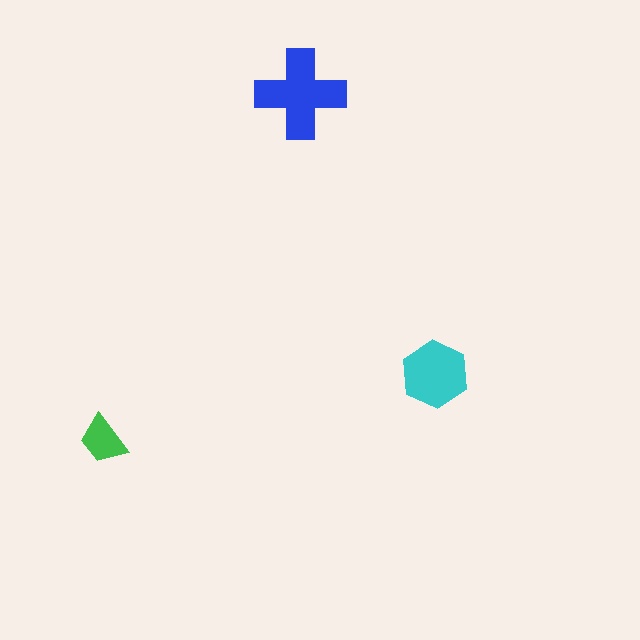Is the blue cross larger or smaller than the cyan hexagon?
Larger.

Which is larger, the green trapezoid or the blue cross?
The blue cross.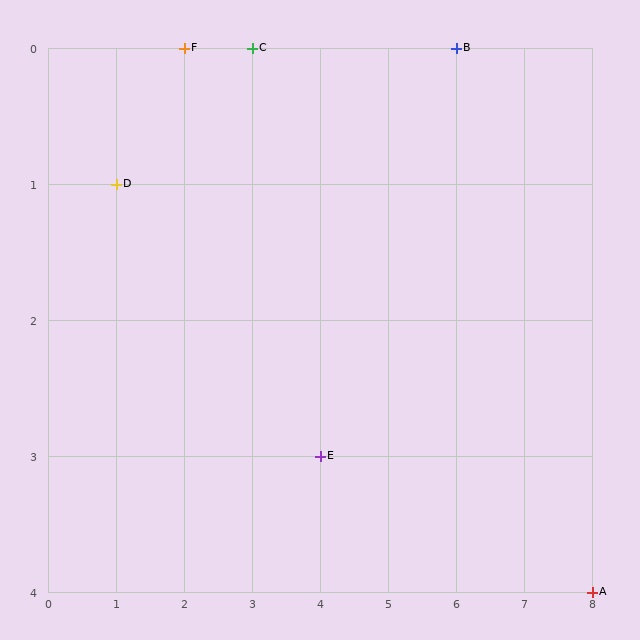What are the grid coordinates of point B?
Point B is at grid coordinates (6, 0).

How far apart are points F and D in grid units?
Points F and D are 1 column and 1 row apart (about 1.4 grid units diagonally).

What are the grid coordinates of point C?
Point C is at grid coordinates (3, 0).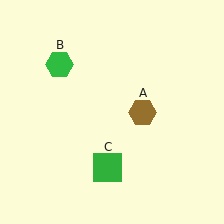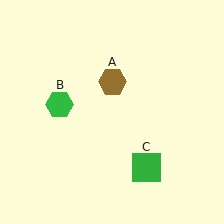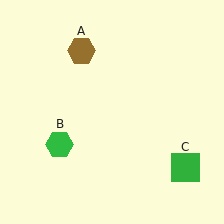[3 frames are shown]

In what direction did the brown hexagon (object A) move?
The brown hexagon (object A) moved up and to the left.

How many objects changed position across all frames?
3 objects changed position: brown hexagon (object A), green hexagon (object B), green square (object C).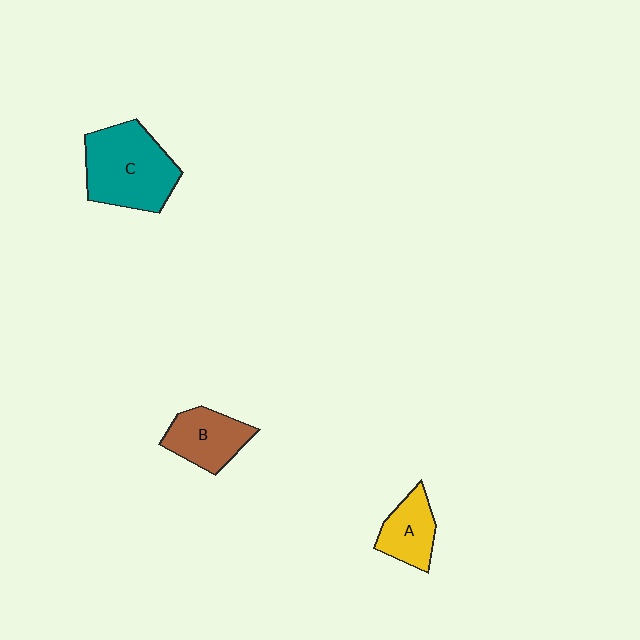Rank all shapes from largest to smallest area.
From largest to smallest: C (teal), B (brown), A (yellow).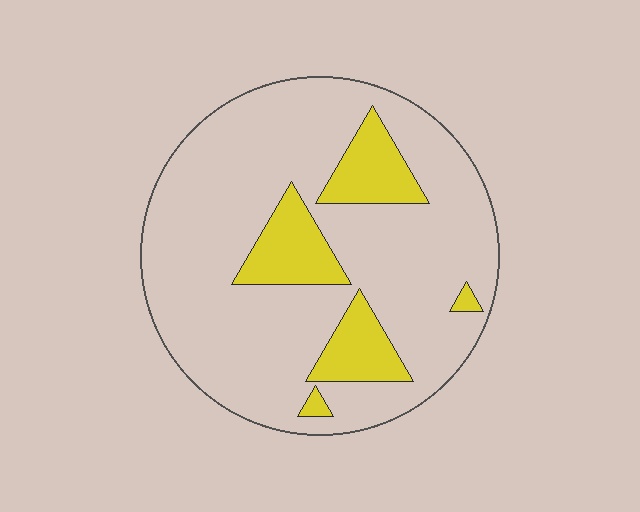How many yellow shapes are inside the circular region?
5.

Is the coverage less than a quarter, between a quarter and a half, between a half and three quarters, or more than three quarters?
Less than a quarter.